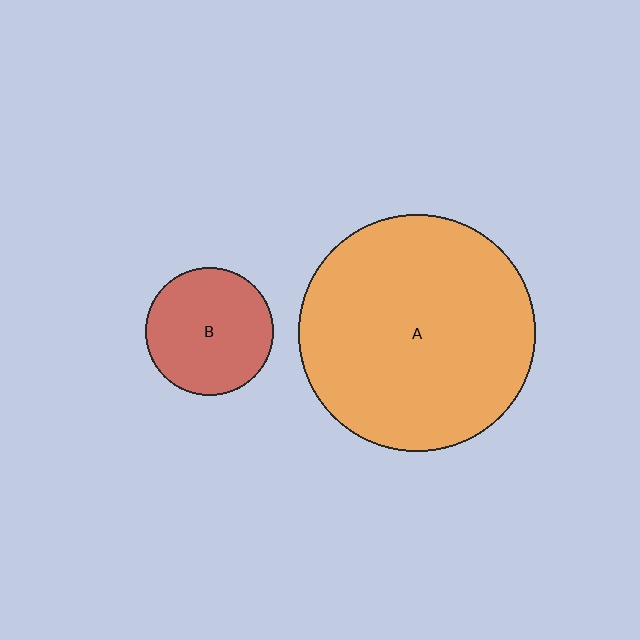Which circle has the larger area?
Circle A (orange).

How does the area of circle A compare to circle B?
Approximately 3.4 times.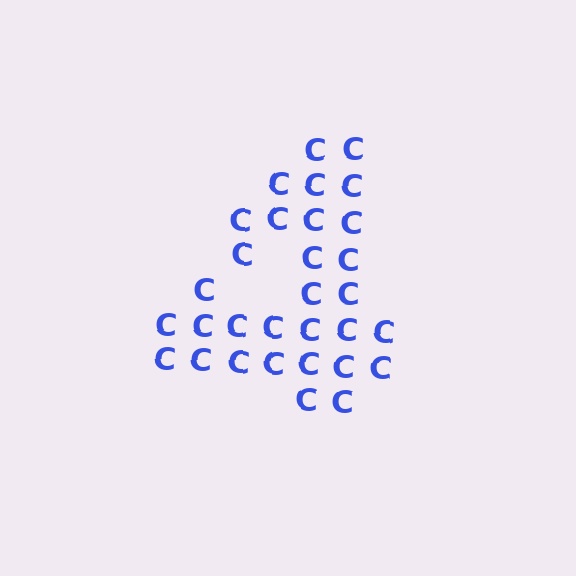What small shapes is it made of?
It is made of small letter C's.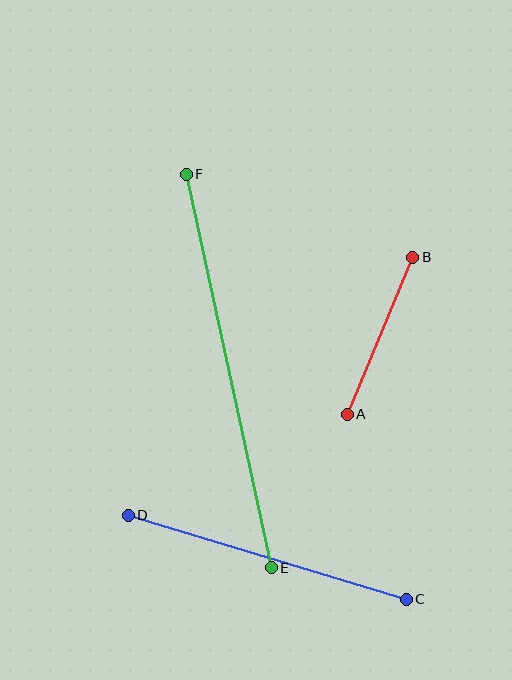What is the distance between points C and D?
The distance is approximately 291 pixels.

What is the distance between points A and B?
The distance is approximately 170 pixels.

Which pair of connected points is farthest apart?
Points E and F are farthest apart.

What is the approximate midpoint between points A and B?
The midpoint is at approximately (380, 336) pixels.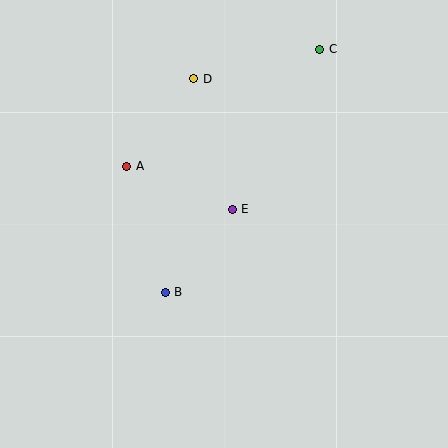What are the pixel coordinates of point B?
Point B is at (165, 292).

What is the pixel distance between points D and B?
The distance between D and B is 216 pixels.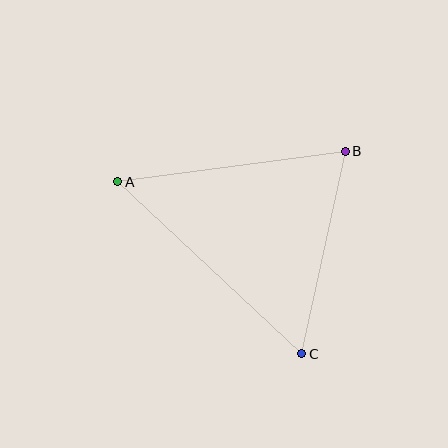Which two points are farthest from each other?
Points A and C are farthest from each other.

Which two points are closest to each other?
Points B and C are closest to each other.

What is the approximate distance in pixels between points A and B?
The distance between A and B is approximately 230 pixels.